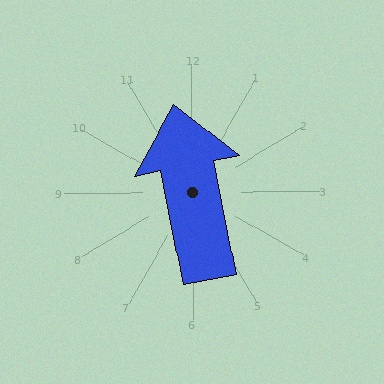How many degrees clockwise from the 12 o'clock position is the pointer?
Approximately 349 degrees.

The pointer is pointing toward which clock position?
Roughly 12 o'clock.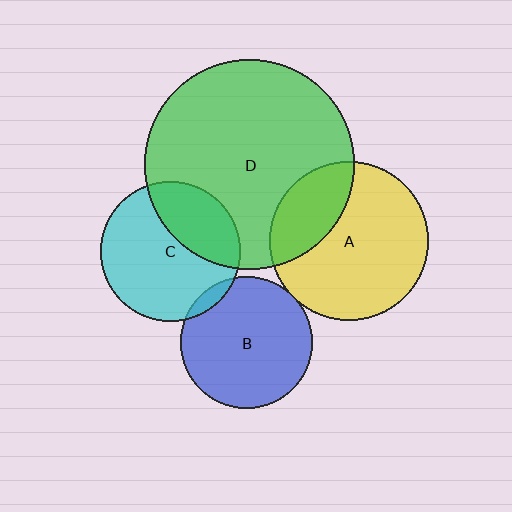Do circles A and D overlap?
Yes.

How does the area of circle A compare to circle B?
Approximately 1.4 times.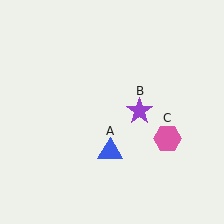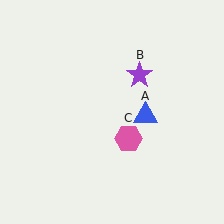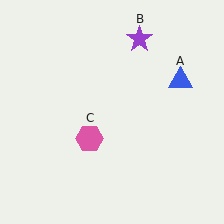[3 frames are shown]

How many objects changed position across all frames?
3 objects changed position: blue triangle (object A), purple star (object B), pink hexagon (object C).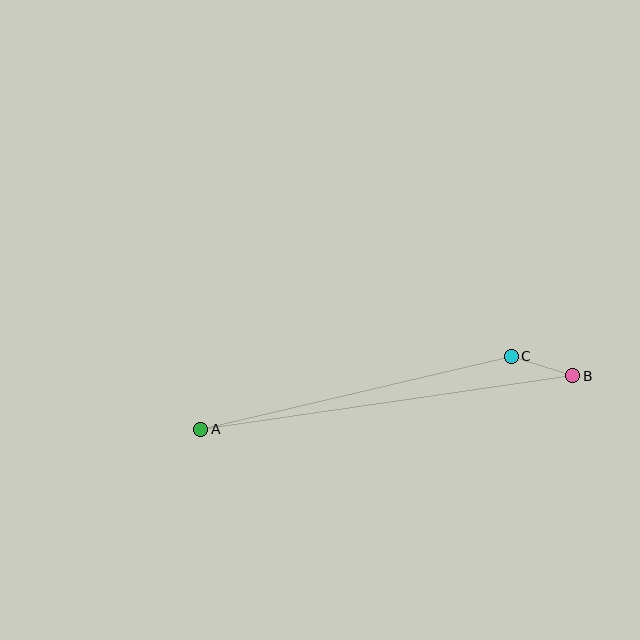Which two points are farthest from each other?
Points A and B are farthest from each other.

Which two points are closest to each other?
Points B and C are closest to each other.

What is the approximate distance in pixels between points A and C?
The distance between A and C is approximately 319 pixels.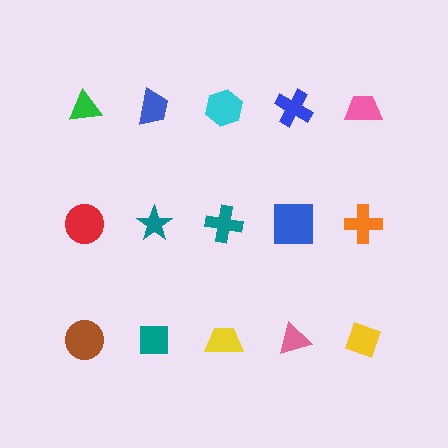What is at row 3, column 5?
A yellow diamond.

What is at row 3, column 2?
A teal square.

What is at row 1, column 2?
A blue trapezoid.